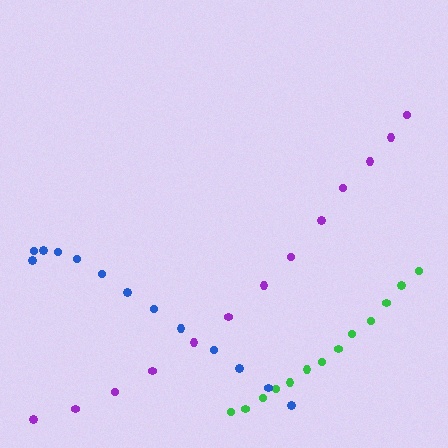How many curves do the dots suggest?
There are 3 distinct paths.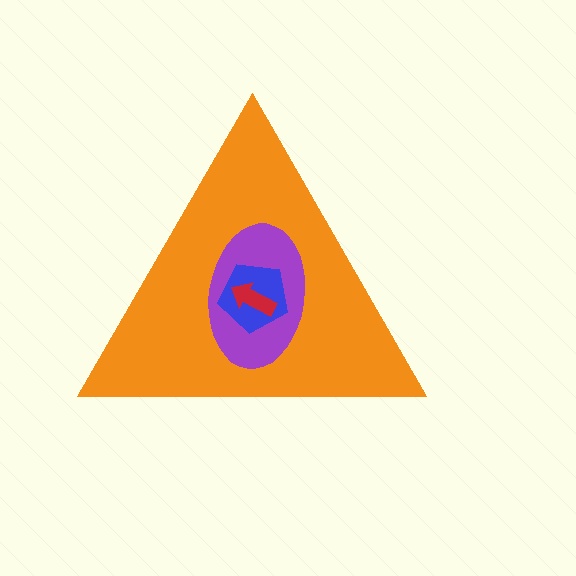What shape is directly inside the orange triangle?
The purple ellipse.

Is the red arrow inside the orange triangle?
Yes.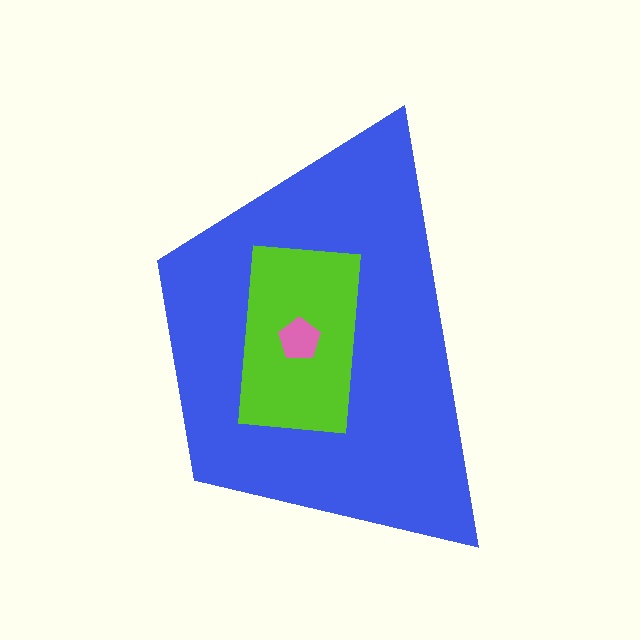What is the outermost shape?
The blue trapezoid.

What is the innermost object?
The pink pentagon.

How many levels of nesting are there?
3.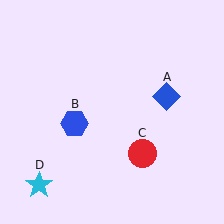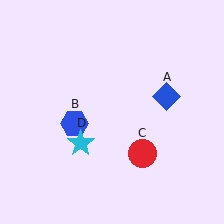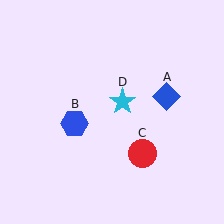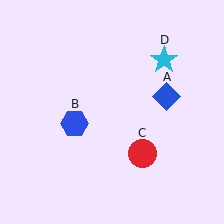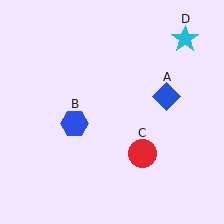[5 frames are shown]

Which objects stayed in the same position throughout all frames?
Blue diamond (object A) and blue hexagon (object B) and red circle (object C) remained stationary.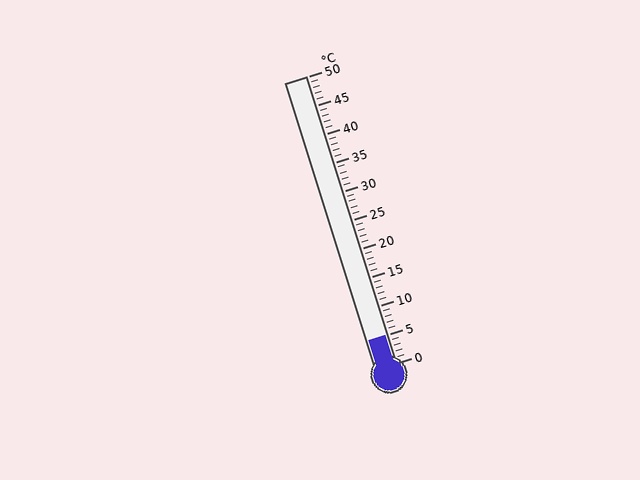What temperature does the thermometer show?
The thermometer shows approximately 5°C.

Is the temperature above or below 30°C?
The temperature is below 30°C.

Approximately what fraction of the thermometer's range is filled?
The thermometer is filled to approximately 10% of its range.